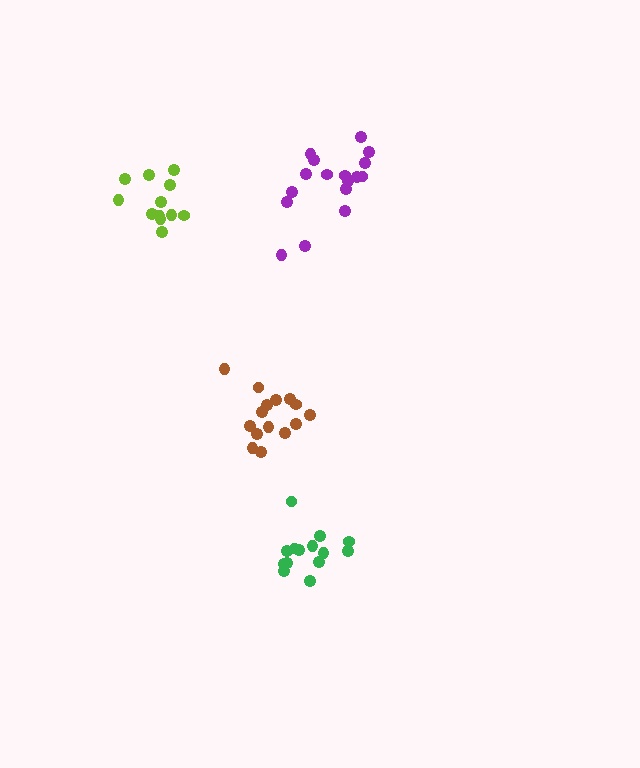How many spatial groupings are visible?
There are 4 spatial groupings.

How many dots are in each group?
Group 1: 15 dots, Group 2: 17 dots, Group 3: 12 dots, Group 4: 14 dots (58 total).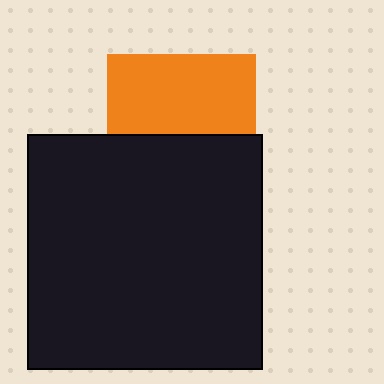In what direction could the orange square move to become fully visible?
The orange square could move up. That would shift it out from behind the black square entirely.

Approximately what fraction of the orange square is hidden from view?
Roughly 47% of the orange square is hidden behind the black square.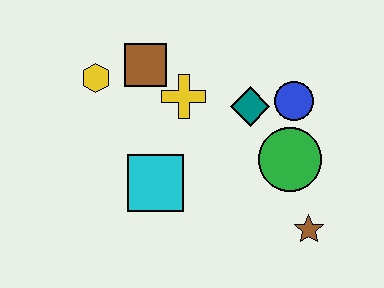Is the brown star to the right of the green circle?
Yes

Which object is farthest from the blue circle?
The yellow hexagon is farthest from the blue circle.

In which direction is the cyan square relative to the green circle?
The cyan square is to the left of the green circle.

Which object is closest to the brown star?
The green circle is closest to the brown star.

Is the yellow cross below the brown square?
Yes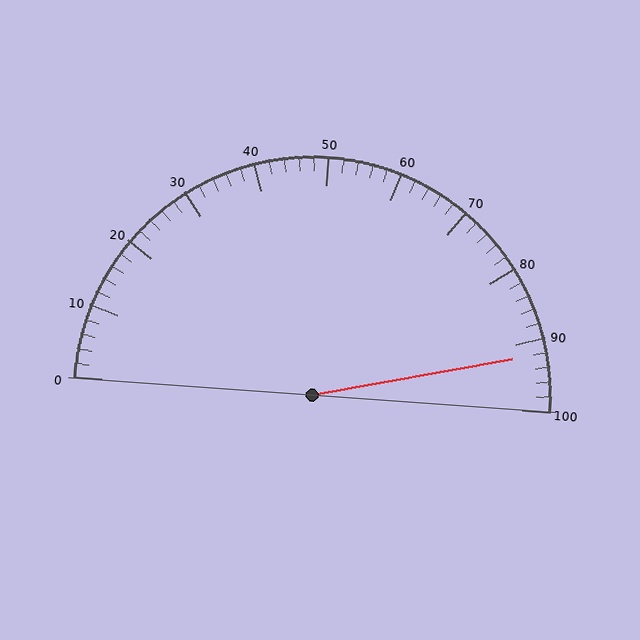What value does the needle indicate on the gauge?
The needle indicates approximately 92.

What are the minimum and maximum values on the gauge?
The gauge ranges from 0 to 100.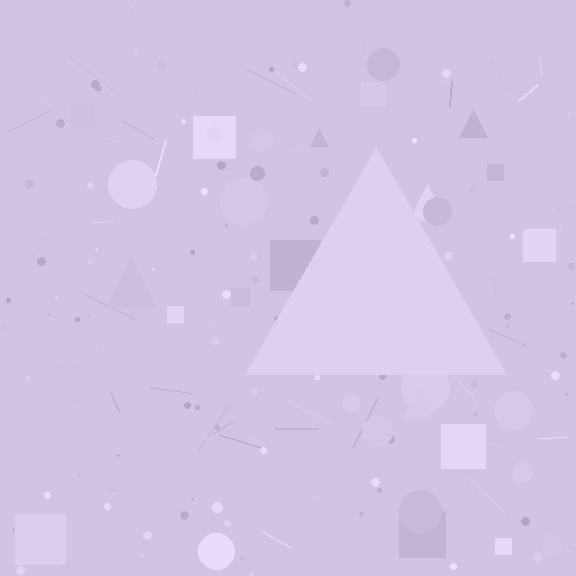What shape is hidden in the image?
A triangle is hidden in the image.